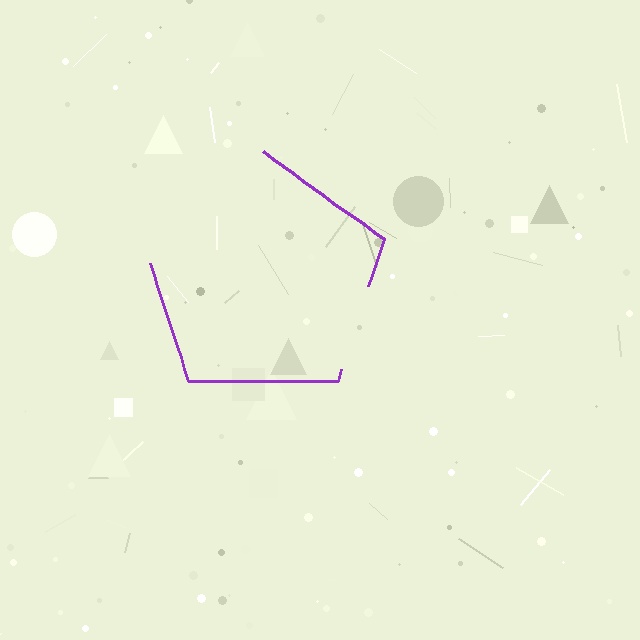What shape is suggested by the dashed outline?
The dashed outline suggests a pentagon.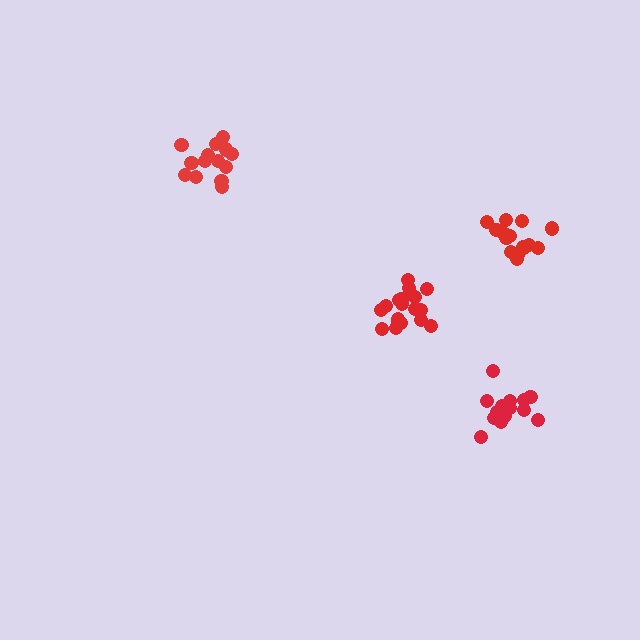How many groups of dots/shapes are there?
There are 4 groups.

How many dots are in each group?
Group 1: 19 dots, Group 2: 14 dots, Group 3: 14 dots, Group 4: 15 dots (62 total).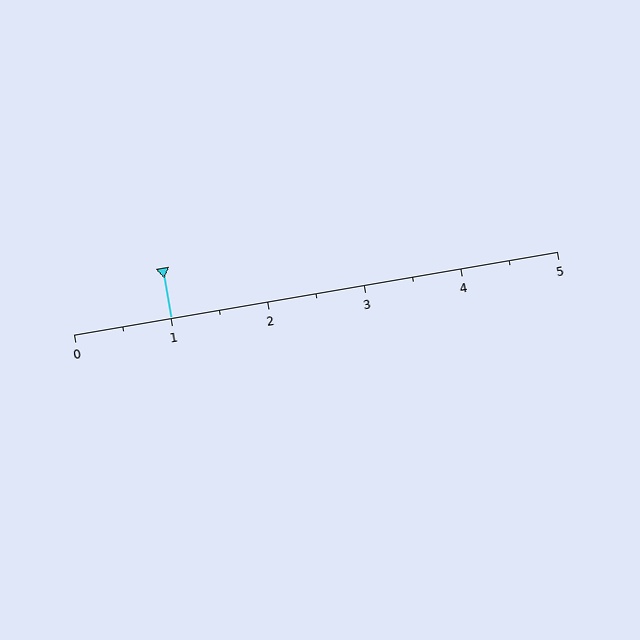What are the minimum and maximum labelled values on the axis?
The axis runs from 0 to 5.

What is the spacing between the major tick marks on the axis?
The major ticks are spaced 1 apart.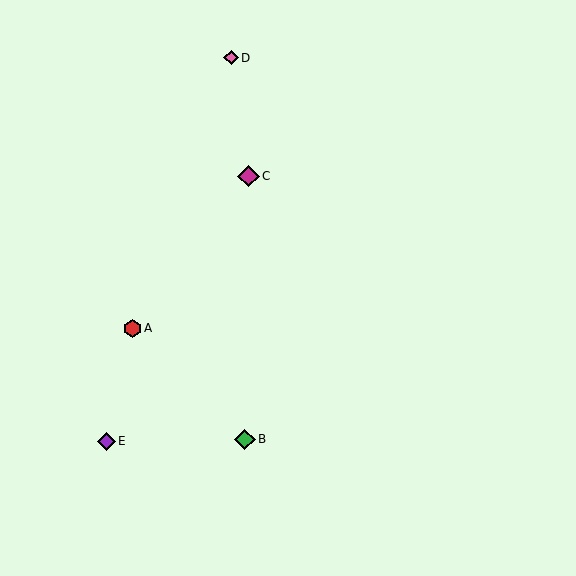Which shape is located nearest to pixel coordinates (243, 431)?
The green diamond (labeled B) at (245, 439) is nearest to that location.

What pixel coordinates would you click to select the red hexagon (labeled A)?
Click at (132, 328) to select the red hexagon A.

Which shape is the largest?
The magenta diamond (labeled C) is the largest.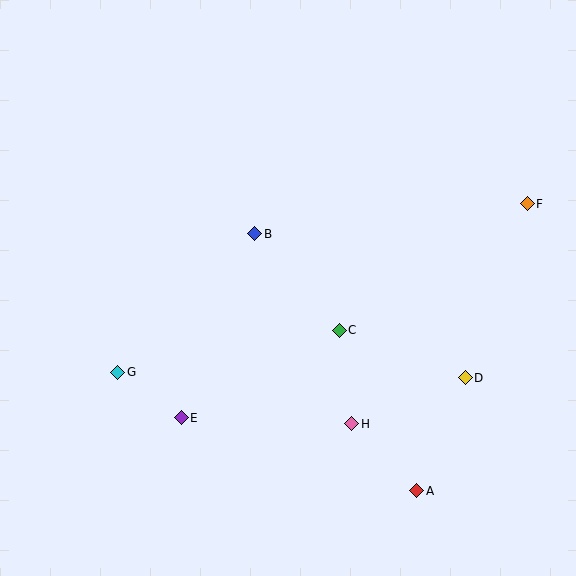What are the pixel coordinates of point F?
Point F is at (527, 204).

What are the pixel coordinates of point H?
Point H is at (352, 424).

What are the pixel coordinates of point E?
Point E is at (181, 418).